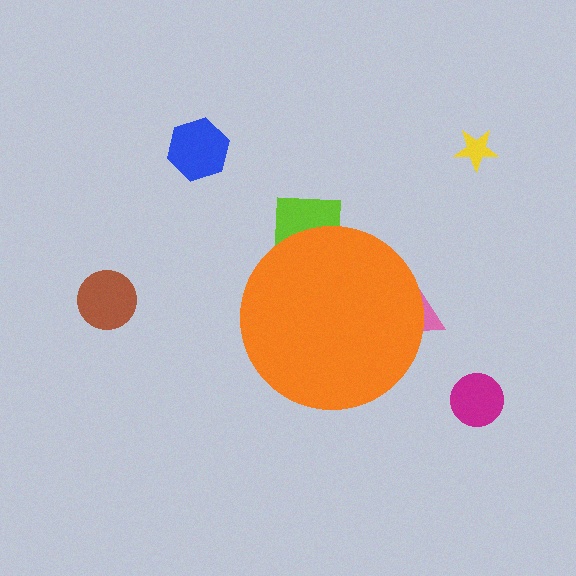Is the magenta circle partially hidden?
No, the magenta circle is fully visible.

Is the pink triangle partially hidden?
Yes, the pink triangle is partially hidden behind the orange circle.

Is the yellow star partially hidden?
No, the yellow star is fully visible.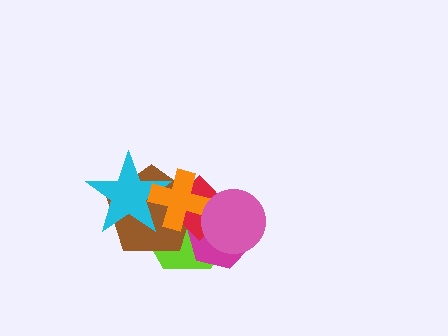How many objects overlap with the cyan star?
3 objects overlap with the cyan star.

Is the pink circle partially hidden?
No, no other shape covers it.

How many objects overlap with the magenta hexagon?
5 objects overlap with the magenta hexagon.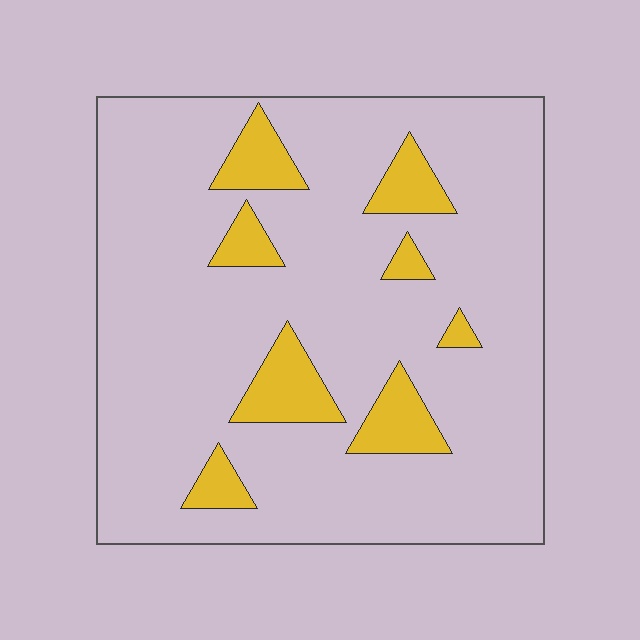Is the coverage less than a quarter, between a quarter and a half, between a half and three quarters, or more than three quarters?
Less than a quarter.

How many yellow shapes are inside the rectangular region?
8.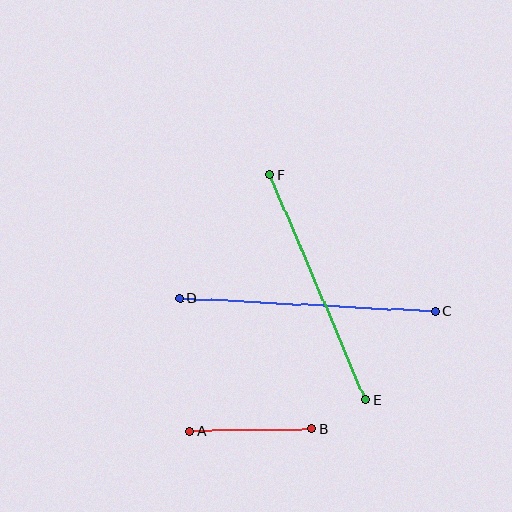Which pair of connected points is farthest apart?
Points C and D are farthest apart.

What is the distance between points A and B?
The distance is approximately 122 pixels.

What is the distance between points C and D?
The distance is approximately 256 pixels.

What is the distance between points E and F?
The distance is approximately 245 pixels.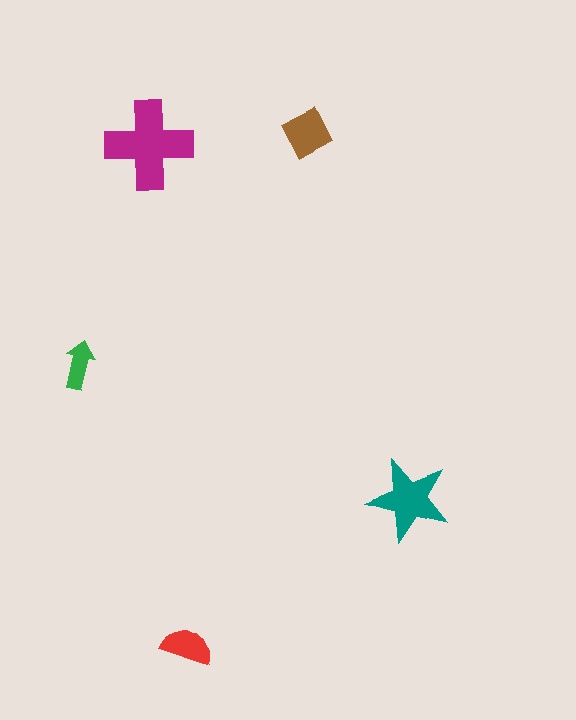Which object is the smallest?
The green arrow.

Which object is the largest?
The magenta cross.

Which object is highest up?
The brown square is topmost.